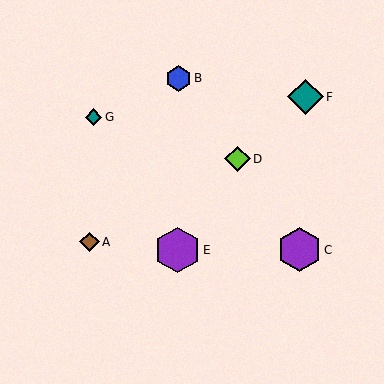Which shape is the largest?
The purple hexagon (labeled E) is the largest.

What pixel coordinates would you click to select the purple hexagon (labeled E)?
Click at (178, 250) to select the purple hexagon E.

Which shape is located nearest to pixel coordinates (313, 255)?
The purple hexagon (labeled C) at (300, 250) is nearest to that location.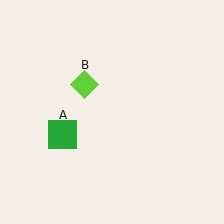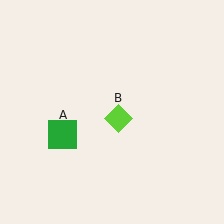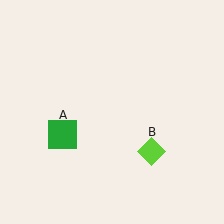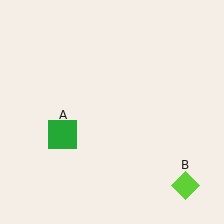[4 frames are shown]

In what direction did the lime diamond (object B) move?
The lime diamond (object B) moved down and to the right.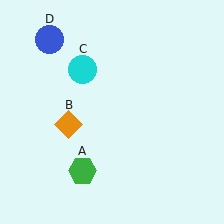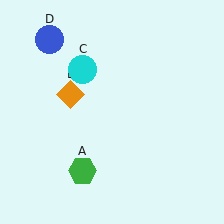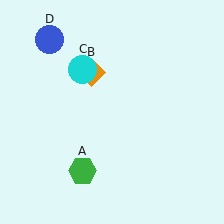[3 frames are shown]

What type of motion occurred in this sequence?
The orange diamond (object B) rotated clockwise around the center of the scene.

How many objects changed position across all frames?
1 object changed position: orange diamond (object B).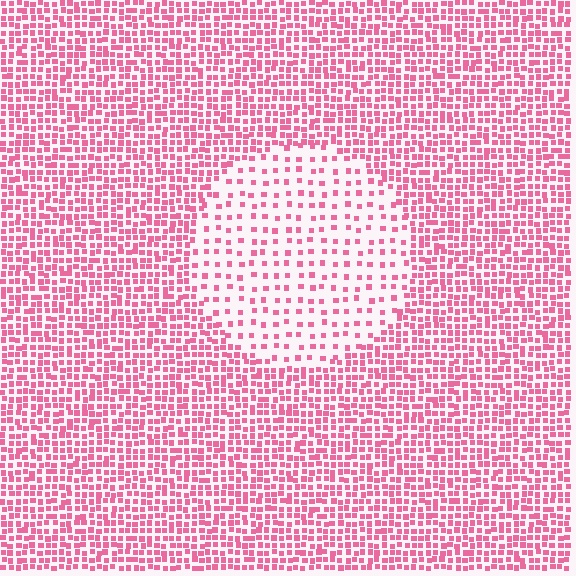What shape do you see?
I see a circle.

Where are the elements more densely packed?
The elements are more densely packed outside the circle boundary.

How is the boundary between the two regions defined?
The boundary is defined by a change in element density (approximately 2.6x ratio). All elements are the same color, size, and shape.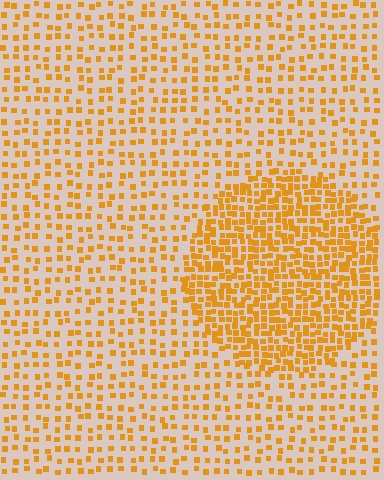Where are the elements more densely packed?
The elements are more densely packed inside the circle boundary.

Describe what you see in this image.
The image contains small orange elements arranged at two different densities. A circle-shaped region is visible where the elements are more densely packed than the surrounding area.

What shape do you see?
I see a circle.